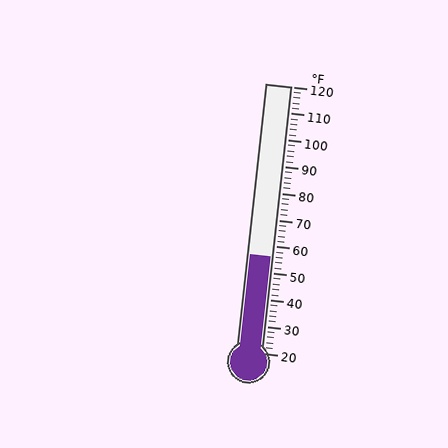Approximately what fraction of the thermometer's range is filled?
The thermometer is filled to approximately 35% of its range.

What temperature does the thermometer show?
The thermometer shows approximately 56°F.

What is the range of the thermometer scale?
The thermometer scale ranges from 20°F to 120°F.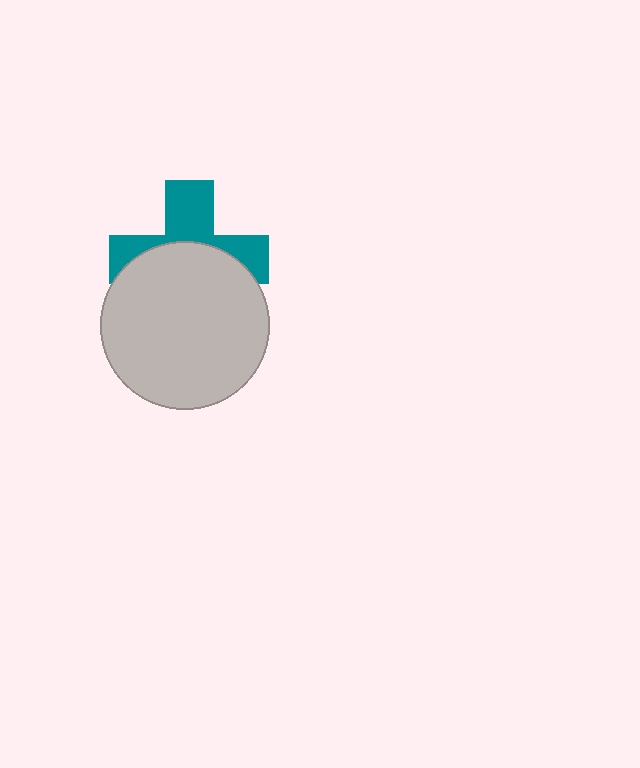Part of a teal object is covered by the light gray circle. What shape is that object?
It is a cross.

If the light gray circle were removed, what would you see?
You would see the complete teal cross.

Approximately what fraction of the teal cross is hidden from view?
Roughly 55% of the teal cross is hidden behind the light gray circle.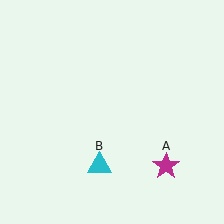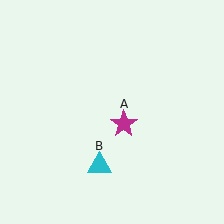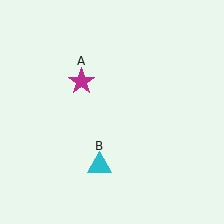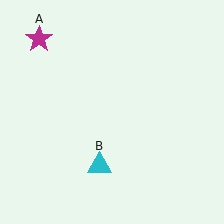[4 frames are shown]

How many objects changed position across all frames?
1 object changed position: magenta star (object A).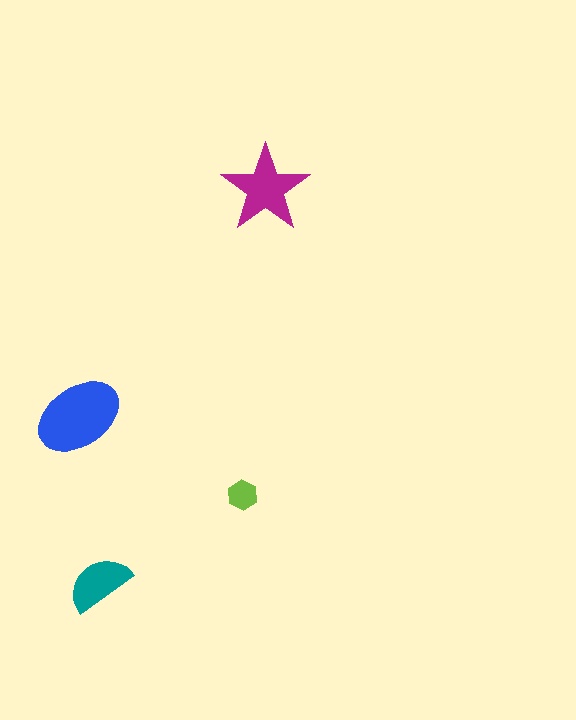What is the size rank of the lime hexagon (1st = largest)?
4th.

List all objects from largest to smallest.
The blue ellipse, the magenta star, the teal semicircle, the lime hexagon.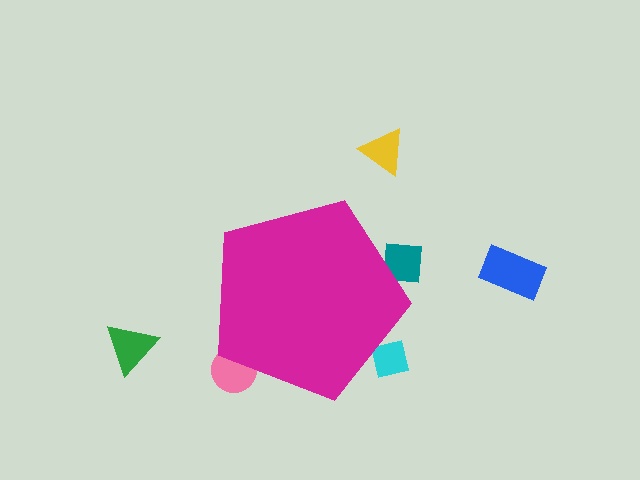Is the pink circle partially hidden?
Yes, the pink circle is partially hidden behind the magenta pentagon.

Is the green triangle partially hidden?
No, the green triangle is fully visible.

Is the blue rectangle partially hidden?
No, the blue rectangle is fully visible.